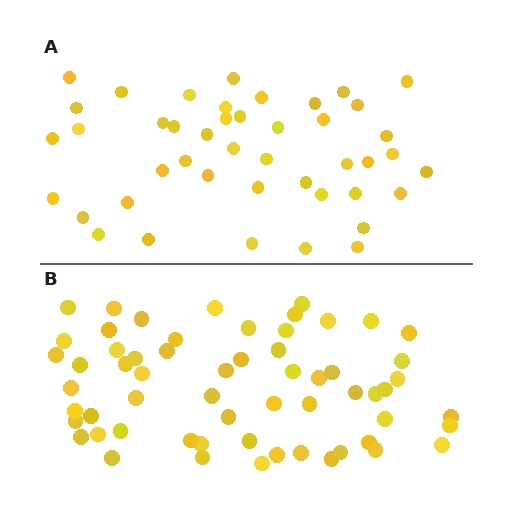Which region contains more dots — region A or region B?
Region B (the bottom region) has more dots.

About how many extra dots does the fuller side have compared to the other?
Region B has approximately 15 more dots than region A.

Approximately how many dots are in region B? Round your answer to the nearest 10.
About 60 dots.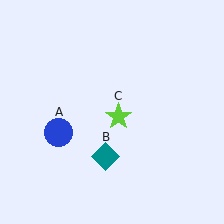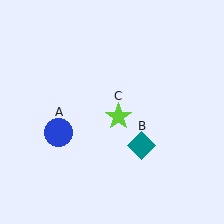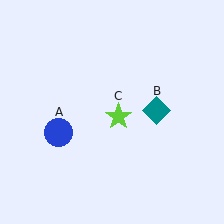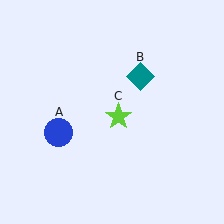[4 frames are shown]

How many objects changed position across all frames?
1 object changed position: teal diamond (object B).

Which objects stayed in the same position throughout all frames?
Blue circle (object A) and lime star (object C) remained stationary.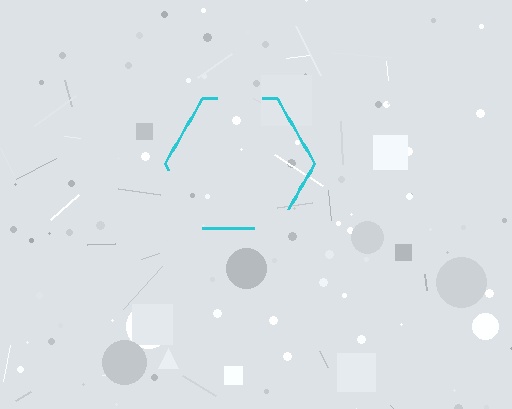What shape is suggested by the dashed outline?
The dashed outline suggests a hexagon.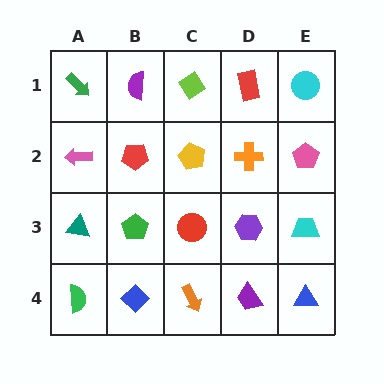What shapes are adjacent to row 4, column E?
A cyan trapezoid (row 3, column E), a purple trapezoid (row 4, column D).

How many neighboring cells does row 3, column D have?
4.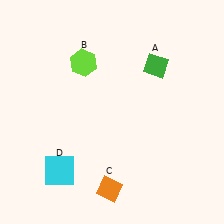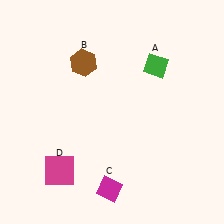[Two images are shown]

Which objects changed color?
B changed from lime to brown. C changed from orange to magenta. D changed from cyan to magenta.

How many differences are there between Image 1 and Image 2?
There are 3 differences between the two images.